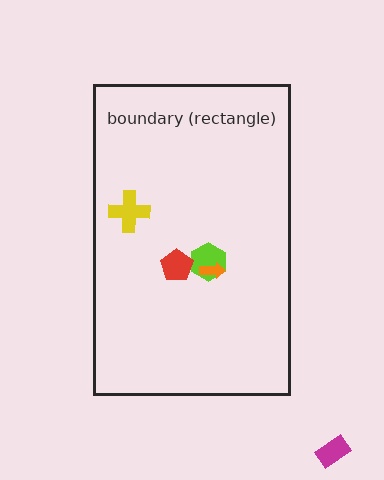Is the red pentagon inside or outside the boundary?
Inside.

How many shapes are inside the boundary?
4 inside, 1 outside.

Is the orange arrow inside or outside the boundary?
Inside.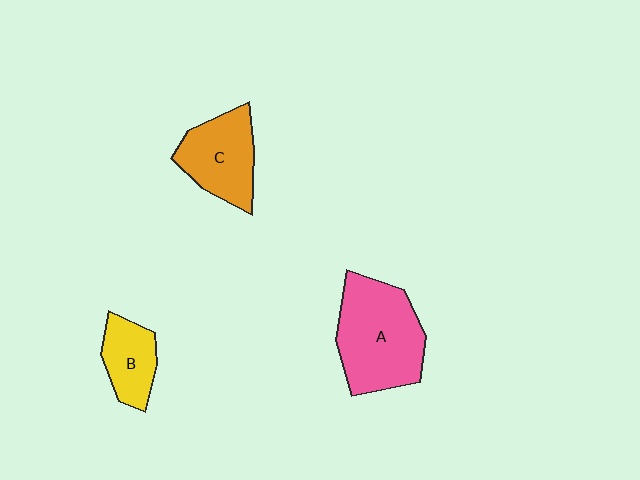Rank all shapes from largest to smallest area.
From largest to smallest: A (pink), C (orange), B (yellow).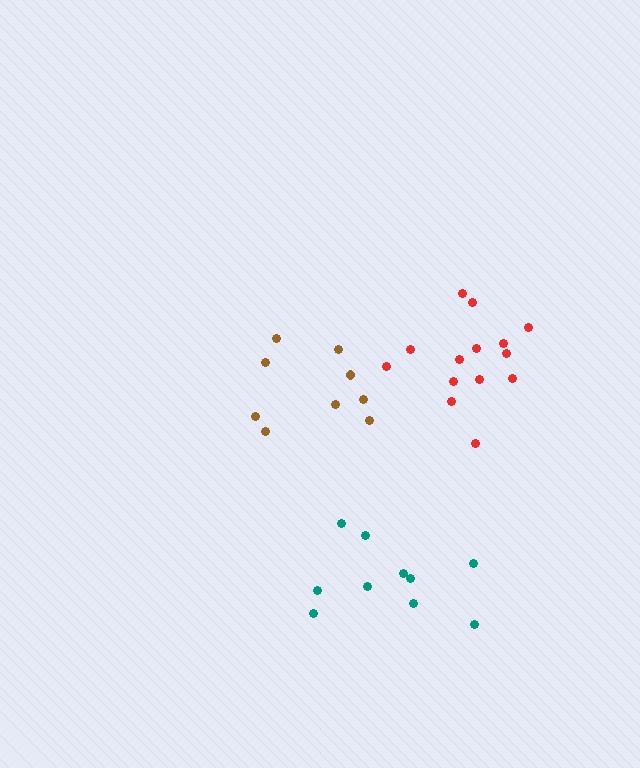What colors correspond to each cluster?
The clusters are colored: red, brown, teal.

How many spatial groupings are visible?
There are 3 spatial groupings.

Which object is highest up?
The red cluster is topmost.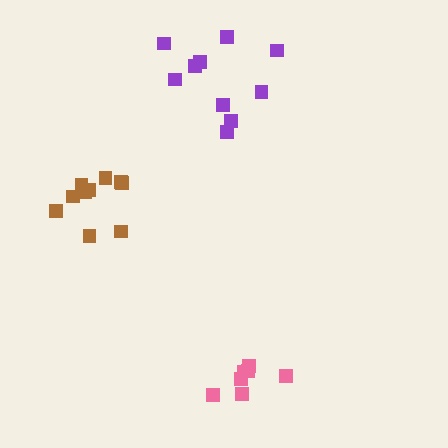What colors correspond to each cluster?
The clusters are colored: brown, pink, purple.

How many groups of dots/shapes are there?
There are 3 groups.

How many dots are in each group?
Group 1: 10 dots, Group 2: 7 dots, Group 3: 10 dots (27 total).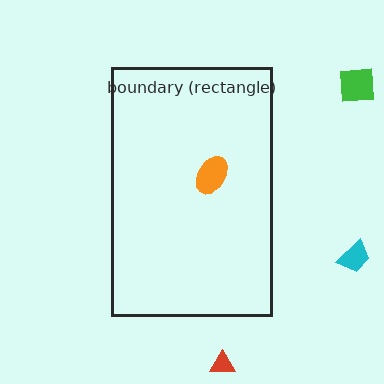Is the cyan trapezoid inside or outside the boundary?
Outside.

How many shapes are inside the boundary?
1 inside, 3 outside.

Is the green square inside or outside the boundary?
Outside.